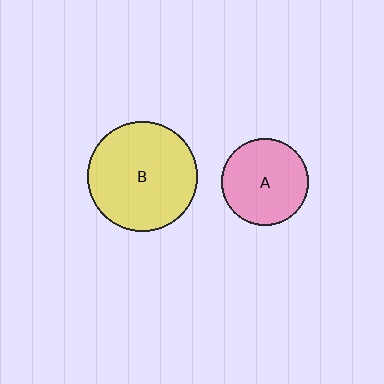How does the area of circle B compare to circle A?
Approximately 1.6 times.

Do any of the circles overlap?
No, none of the circles overlap.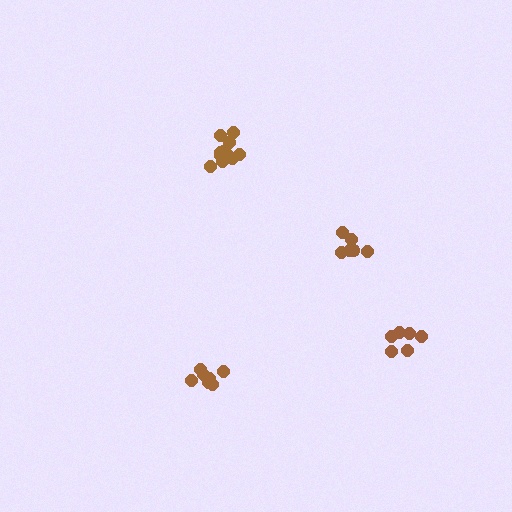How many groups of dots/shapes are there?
There are 4 groups.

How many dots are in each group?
Group 1: 7 dots, Group 2: 11 dots, Group 3: 6 dots, Group 4: 6 dots (30 total).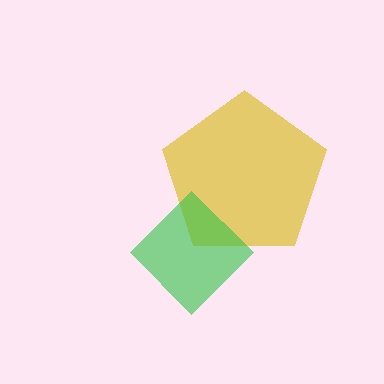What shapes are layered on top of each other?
The layered shapes are: a yellow pentagon, a green diamond.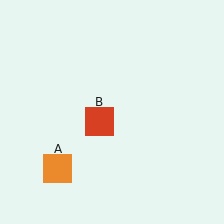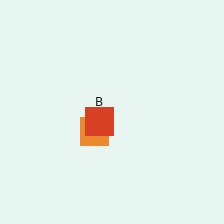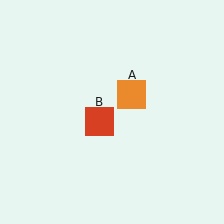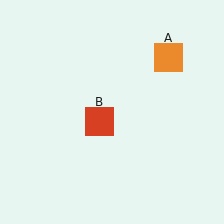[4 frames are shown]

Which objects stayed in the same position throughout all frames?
Red square (object B) remained stationary.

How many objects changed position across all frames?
1 object changed position: orange square (object A).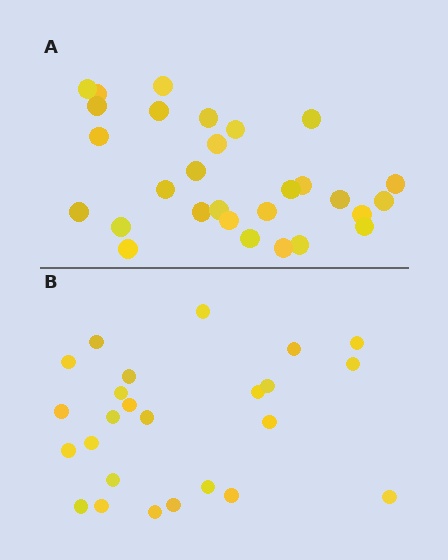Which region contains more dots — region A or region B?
Region A (the top region) has more dots.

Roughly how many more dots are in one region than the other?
Region A has about 4 more dots than region B.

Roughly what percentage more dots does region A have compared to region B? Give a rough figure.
About 15% more.